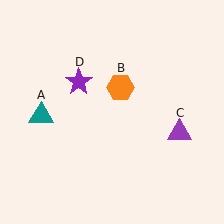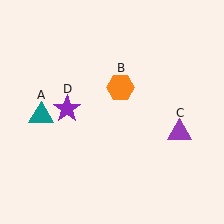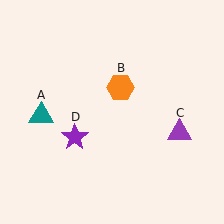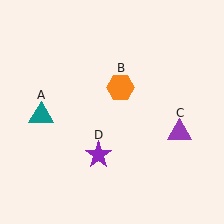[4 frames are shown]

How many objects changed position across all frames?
1 object changed position: purple star (object D).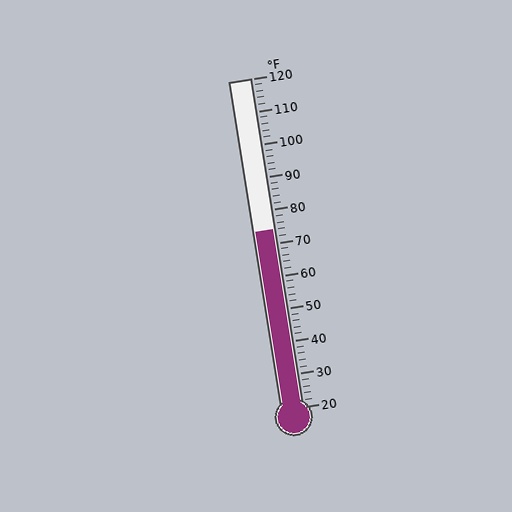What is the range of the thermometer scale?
The thermometer scale ranges from 20°F to 120°F.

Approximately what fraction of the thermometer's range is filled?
The thermometer is filled to approximately 55% of its range.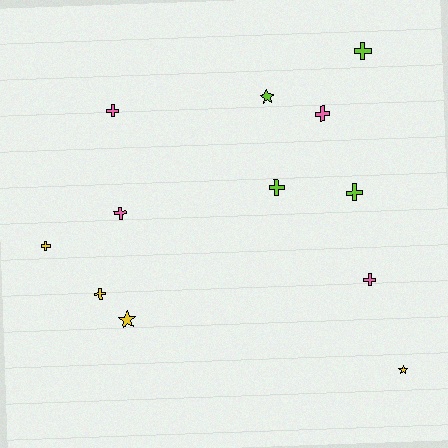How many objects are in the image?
There are 12 objects.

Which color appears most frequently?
Yellow, with 4 objects.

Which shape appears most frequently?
Cross, with 9 objects.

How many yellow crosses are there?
There are 2 yellow crosses.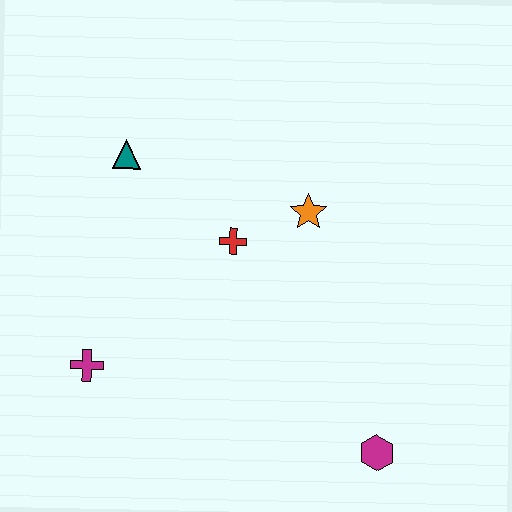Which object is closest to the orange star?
The red cross is closest to the orange star.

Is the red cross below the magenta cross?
No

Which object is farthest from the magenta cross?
The magenta hexagon is farthest from the magenta cross.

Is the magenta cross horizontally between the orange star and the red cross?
No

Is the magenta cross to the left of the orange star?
Yes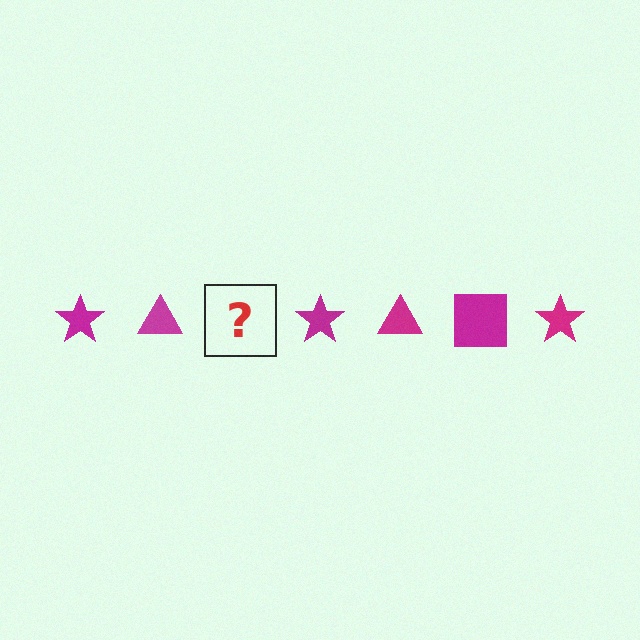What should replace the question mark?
The question mark should be replaced with a magenta square.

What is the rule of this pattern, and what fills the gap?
The rule is that the pattern cycles through star, triangle, square shapes in magenta. The gap should be filled with a magenta square.